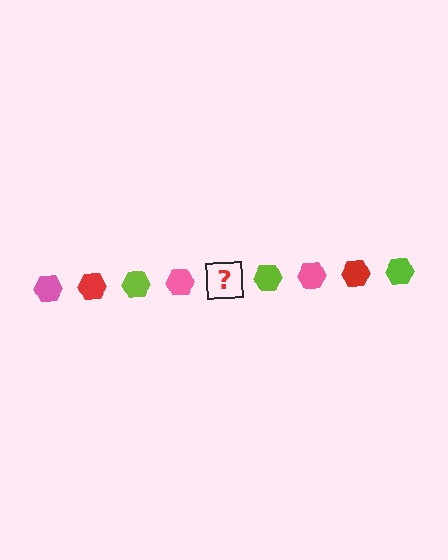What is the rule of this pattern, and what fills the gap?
The rule is that the pattern cycles through pink, red, lime hexagons. The gap should be filled with a red hexagon.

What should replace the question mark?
The question mark should be replaced with a red hexagon.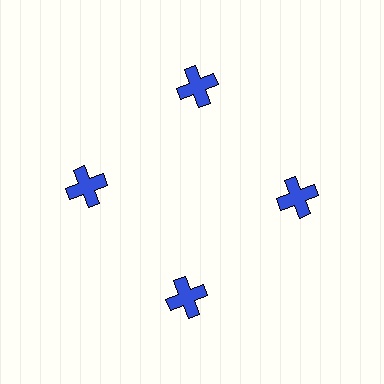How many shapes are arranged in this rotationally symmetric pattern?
There are 4 shapes, arranged in 4 groups of 1.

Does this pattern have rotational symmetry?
Yes, this pattern has 4-fold rotational symmetry. It looks the same after rotating 90 degrees around the center.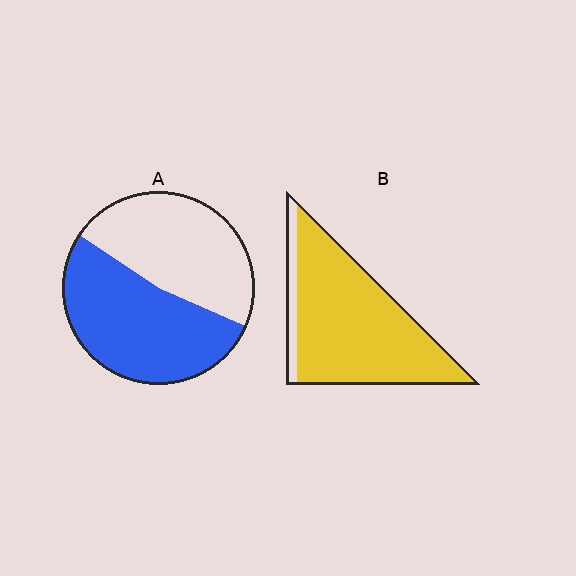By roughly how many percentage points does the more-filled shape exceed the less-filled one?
By roughly 35 percentage points (B over A).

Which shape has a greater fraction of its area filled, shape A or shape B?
Shape B.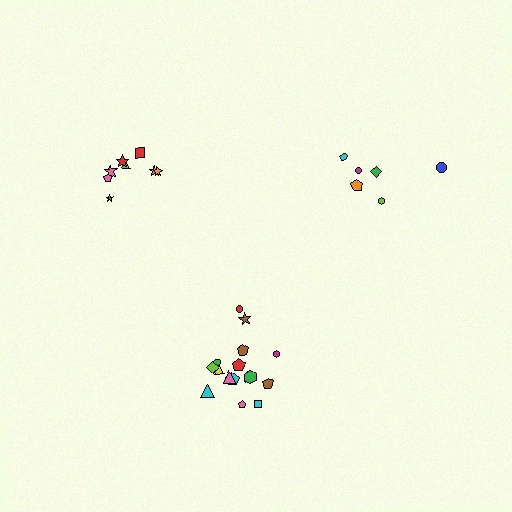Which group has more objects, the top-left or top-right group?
The top-left group.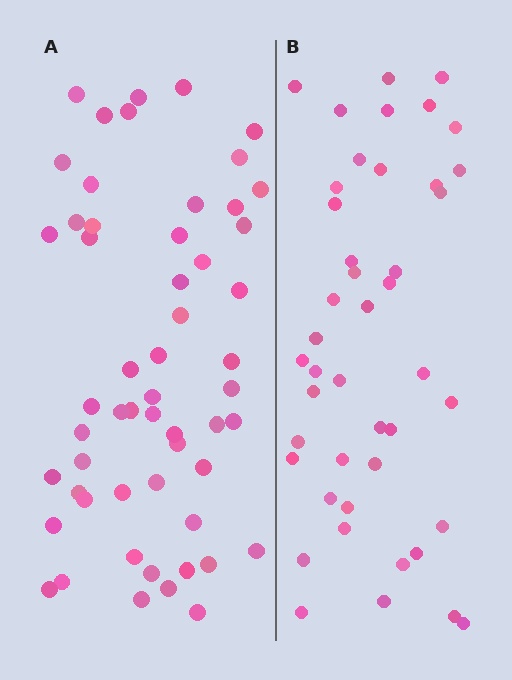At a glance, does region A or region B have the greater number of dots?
Region A (the left region) has more dots.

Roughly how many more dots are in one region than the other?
Region A has roughly 12 or so more dots than region B.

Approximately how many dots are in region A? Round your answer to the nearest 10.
About 60 dots. (The exact count is 55, which rounds to 60.)